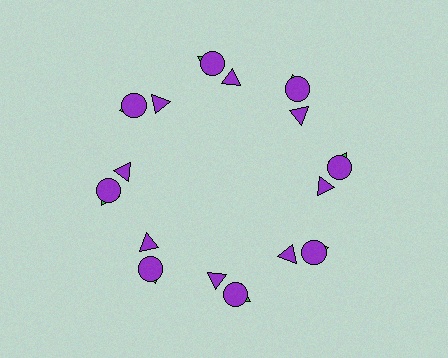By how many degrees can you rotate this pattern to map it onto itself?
The pattern maps onto itself every 45 degrees of rotation.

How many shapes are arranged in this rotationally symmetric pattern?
There are 24 shapes, arranged in 8 groups of 3.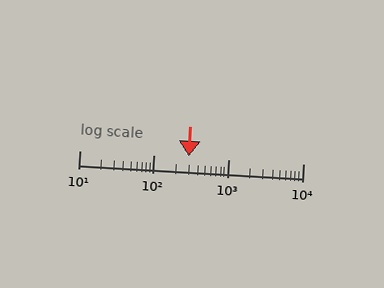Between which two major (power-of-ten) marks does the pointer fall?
The pointer is between 100 and 1000.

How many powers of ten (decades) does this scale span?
The scale spans 3 decades, from 10 to 10000.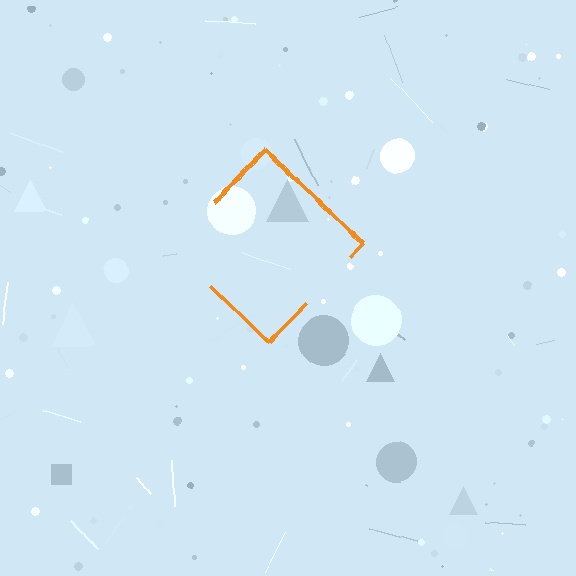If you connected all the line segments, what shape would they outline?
They would outline a diamond.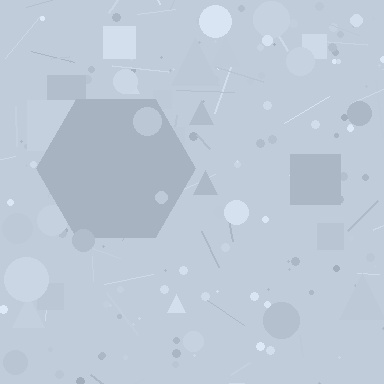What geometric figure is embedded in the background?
A hexagon is embedded in the background.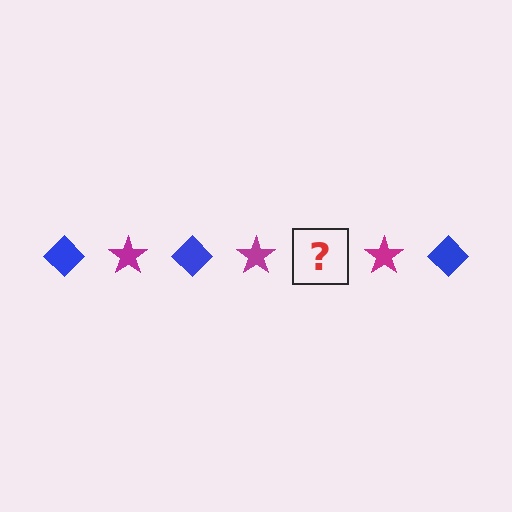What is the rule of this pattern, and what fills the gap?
The rule is that the pattern alternates between blue diamond and magenta star. The gap should be filled with a blue diamond.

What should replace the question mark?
The question mark should be replaced with a blue diamond.